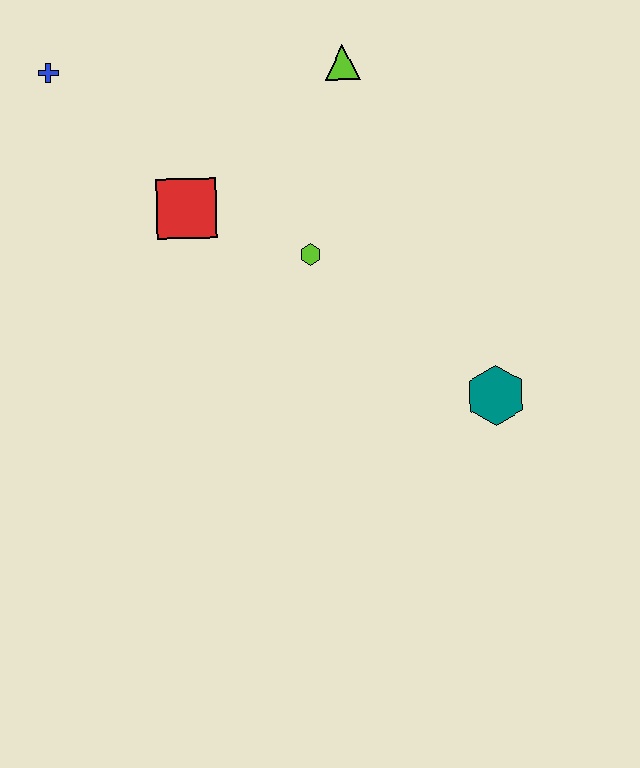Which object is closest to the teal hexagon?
The lime hexagon is closest to the teal hexagon.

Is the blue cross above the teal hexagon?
Yes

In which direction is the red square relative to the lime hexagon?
The red square is to the left of the lime hexagon.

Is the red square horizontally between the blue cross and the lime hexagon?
Yes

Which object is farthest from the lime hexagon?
The blue cross is farthest from the lime hexagon.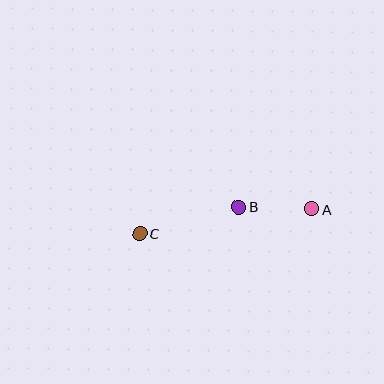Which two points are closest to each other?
Points A and B are closest to each other.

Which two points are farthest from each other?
Points A and C are farthest from each other.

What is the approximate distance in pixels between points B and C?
The distance between B and C is approximately 102 pixels.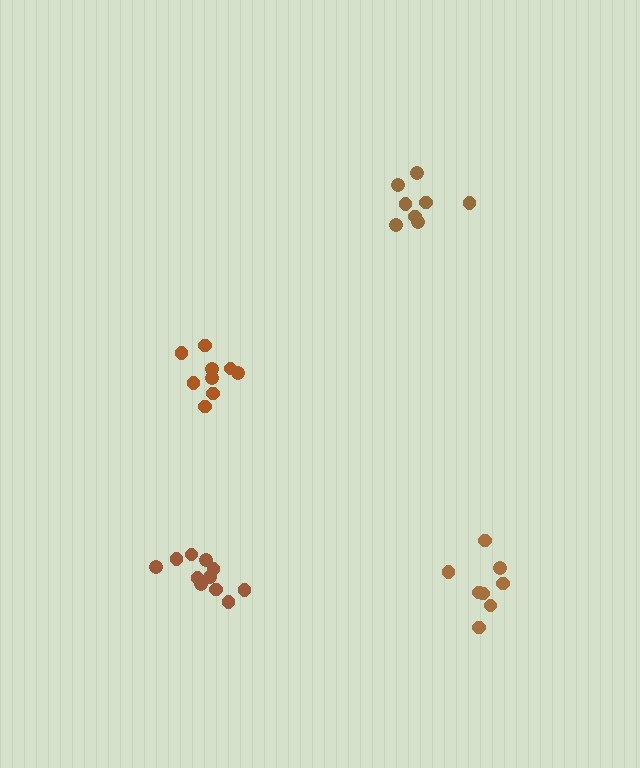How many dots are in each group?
Group 1: 11 dots, Group 2: 8 dots, Group 3: 8 dots, Group 4: 9 dots (36 total).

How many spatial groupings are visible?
There are 4 spatial groupings.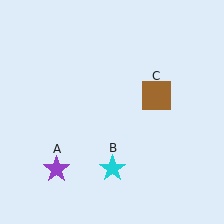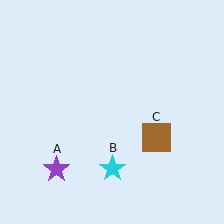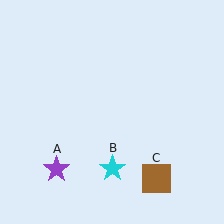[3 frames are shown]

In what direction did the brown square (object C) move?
The brown square (object C) moved down.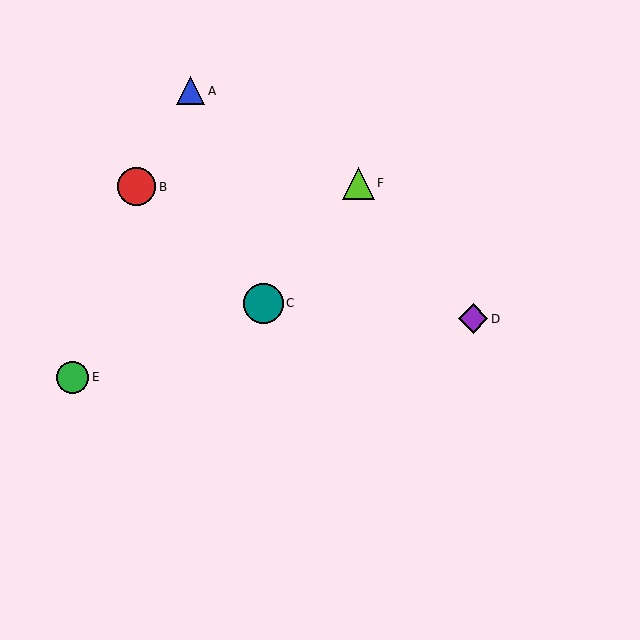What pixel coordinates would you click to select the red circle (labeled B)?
Click at (137, 187) to select the red circle B.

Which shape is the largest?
The teal circle (labeled C) is the largest.